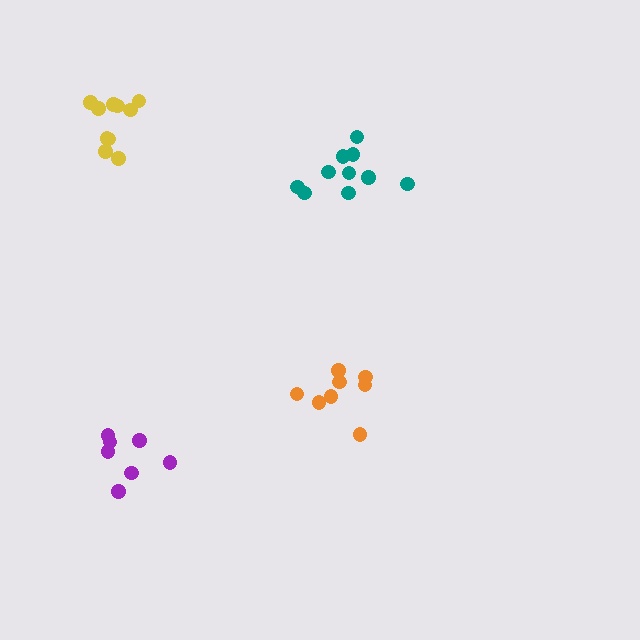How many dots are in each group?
Group 1: 7 dots, Group 2: 10 dots, Group 3: 10 dots, Group 4: 8 dots (35 total).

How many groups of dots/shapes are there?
There are 4 groups.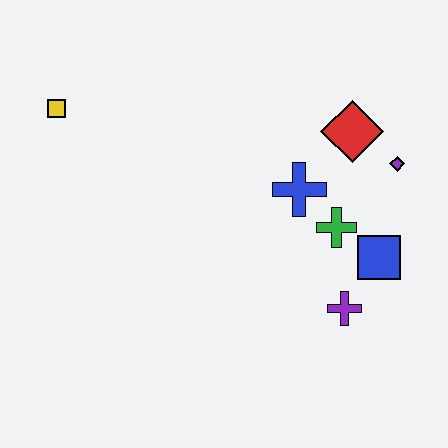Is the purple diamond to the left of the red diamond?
No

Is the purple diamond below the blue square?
No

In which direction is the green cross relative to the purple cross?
The green cross is above the purple cross.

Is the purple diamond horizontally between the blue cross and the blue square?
No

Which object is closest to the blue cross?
The green cross is closest to the blue cross.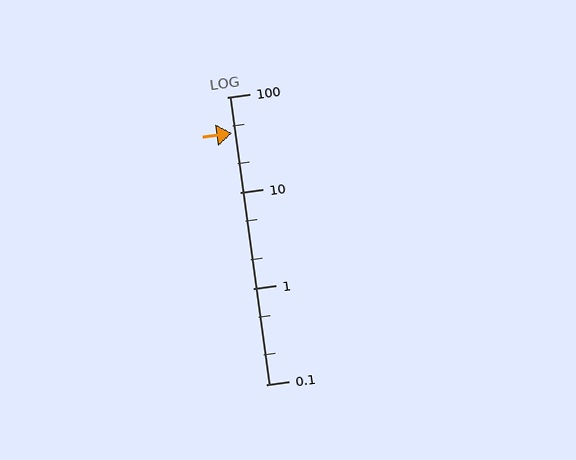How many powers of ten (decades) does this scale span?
The scale spans 3 decades, from 0.1 to 100.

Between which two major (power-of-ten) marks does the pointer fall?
The pointer is between 10 and 100.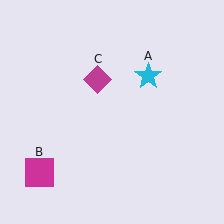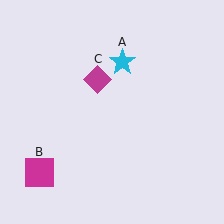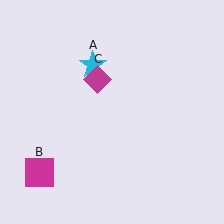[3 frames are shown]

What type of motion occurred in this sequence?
The cyan star (object A) rotated counterclockwise around the center of the scene.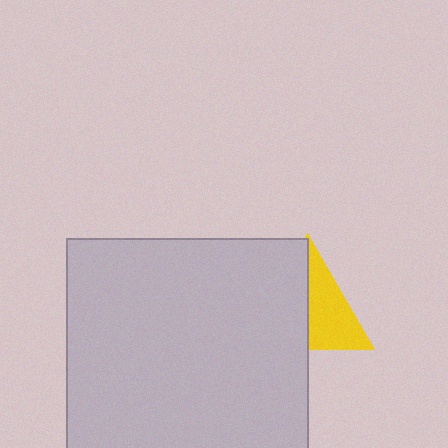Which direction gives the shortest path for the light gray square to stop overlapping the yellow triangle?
Moving left gives the shortest separation.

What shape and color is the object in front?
The object in front is a light gray square.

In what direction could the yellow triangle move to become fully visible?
The yellow triangle could move right. That would shift it out from behind the light gray square entirely.